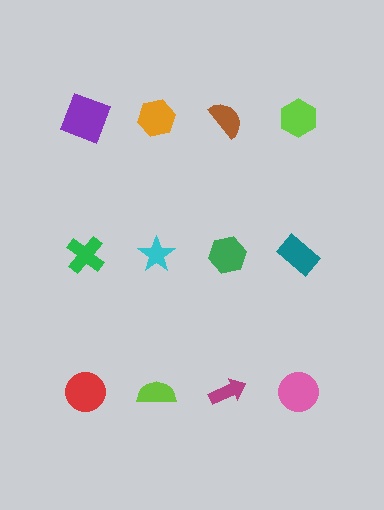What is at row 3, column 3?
A magenta arrow.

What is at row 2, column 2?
A cyan star.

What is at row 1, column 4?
A lime hexagon.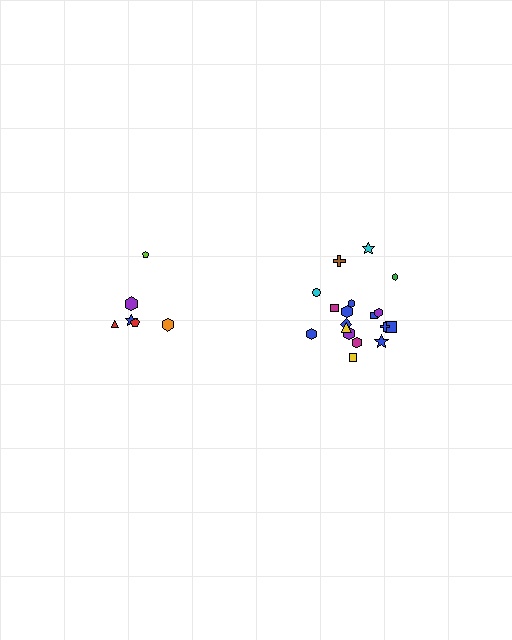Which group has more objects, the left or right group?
The right group.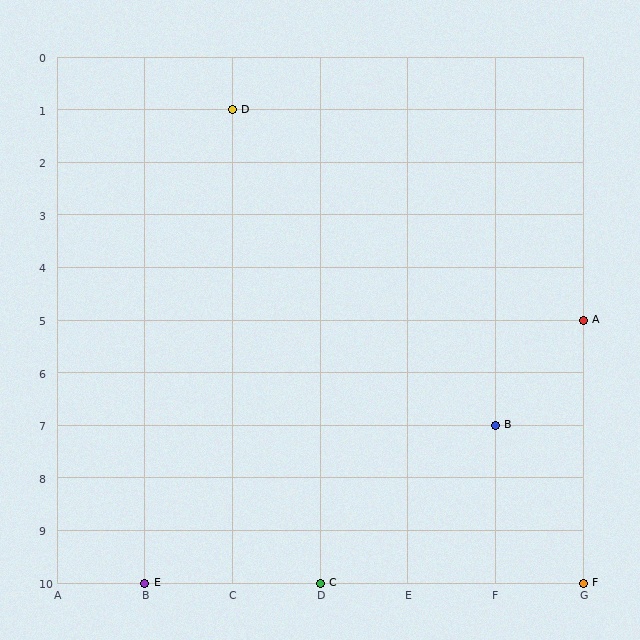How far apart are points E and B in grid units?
Points E and B are 4 columns and 3 rows apart (about 5.0 grid units diagonally).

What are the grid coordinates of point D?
Point D is at grid coordinates (C, 1).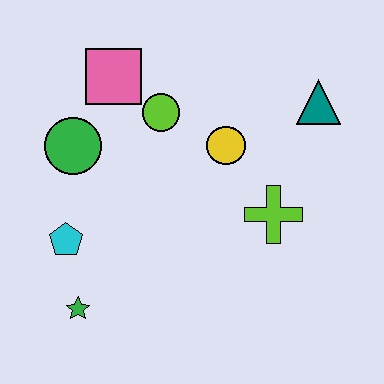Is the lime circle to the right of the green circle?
Yes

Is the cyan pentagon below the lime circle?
Yes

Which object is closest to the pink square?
The lime circle is closest to the pink square.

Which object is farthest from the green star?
The teal triangle is farthest from the green star.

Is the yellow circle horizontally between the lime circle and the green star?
No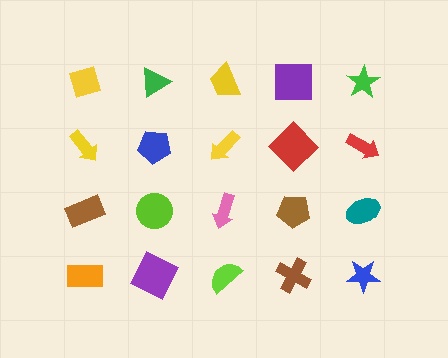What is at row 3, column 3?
A pink arrow.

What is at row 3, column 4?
A brown pentagon.